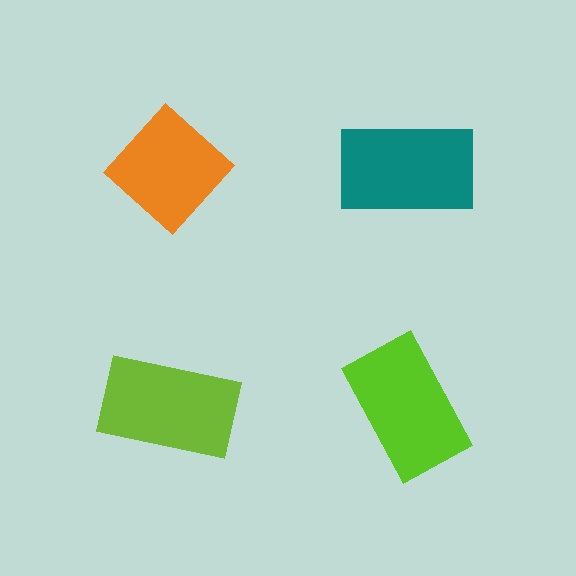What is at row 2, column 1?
A lime rectangle.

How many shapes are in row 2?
2 shapes.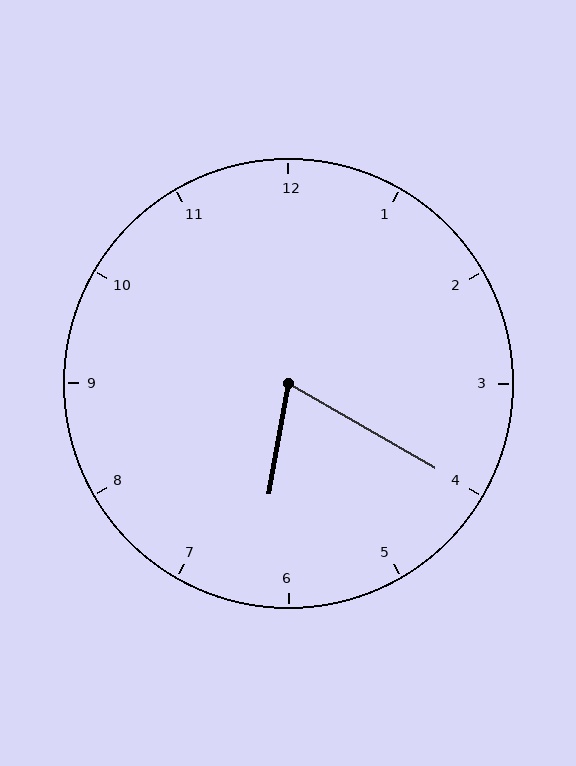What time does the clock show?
6:20.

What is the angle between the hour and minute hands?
Approximately 70 degrees.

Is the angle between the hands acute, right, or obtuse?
It is acute.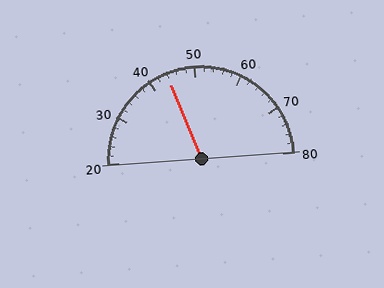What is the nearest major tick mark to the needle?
The nearest major tick mark is 40.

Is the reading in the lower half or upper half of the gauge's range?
The reading is in the lower half of the range (20 to 80).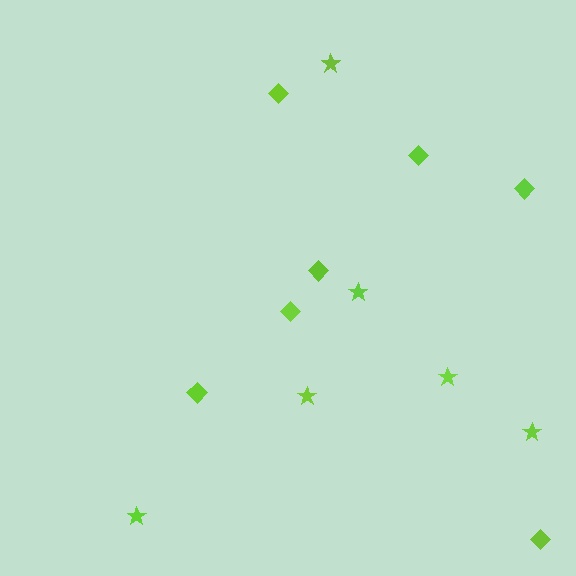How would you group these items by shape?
There are 2 groups: one group of diamonds (7) and one group of stars (6).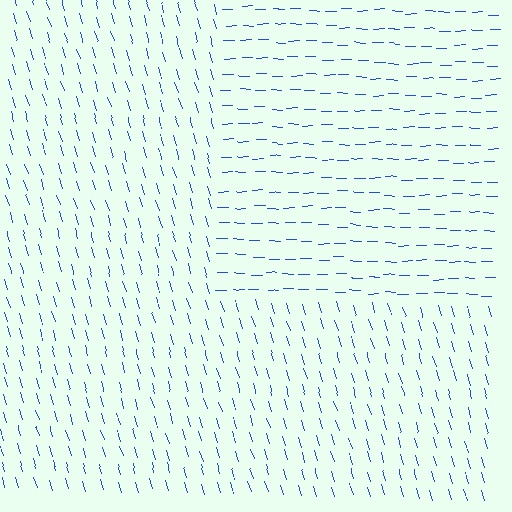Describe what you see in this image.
The image is filled with small blue line segments. A rectangle region in the image has lines oriented differently from the surrounding lines, creating a visible texture boundary.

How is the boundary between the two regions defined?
The boundary is defined purely by a change in line orientation (approximately 74 degrees difference). All lines are the same color and thickness.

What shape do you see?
I see a rectangle.